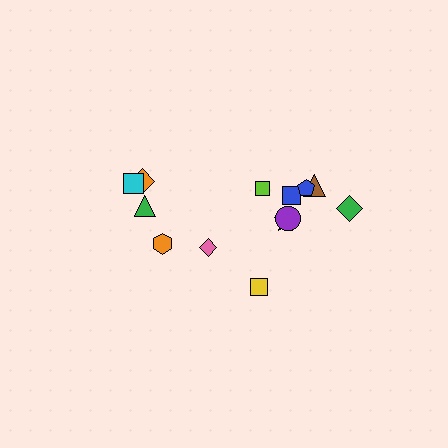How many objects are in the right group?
There are 8 objects.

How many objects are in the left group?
There are 5 objects.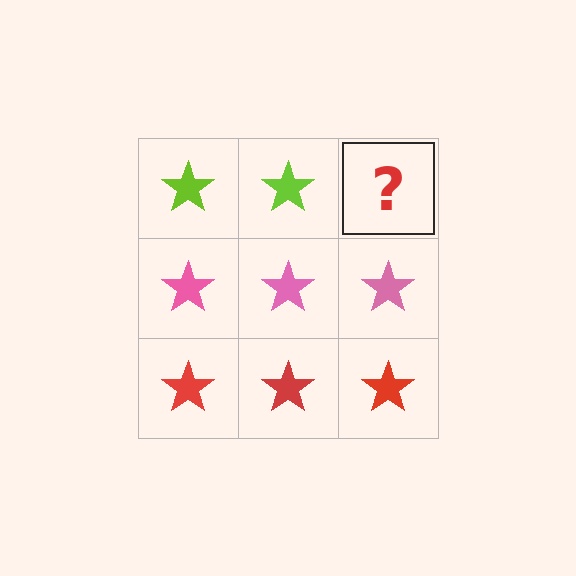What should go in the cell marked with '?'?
The missing cell should contain a lime star.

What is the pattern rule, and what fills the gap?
The rule is that each row has a consistent color. The gap should be filled with a lime star.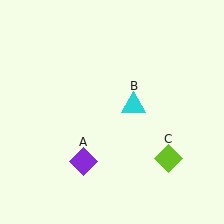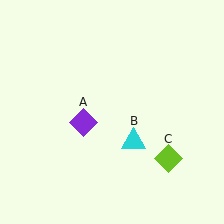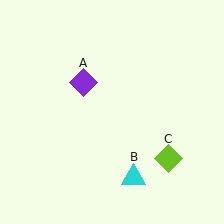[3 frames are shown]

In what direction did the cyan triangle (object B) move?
The cyan triangle (object B) moved down.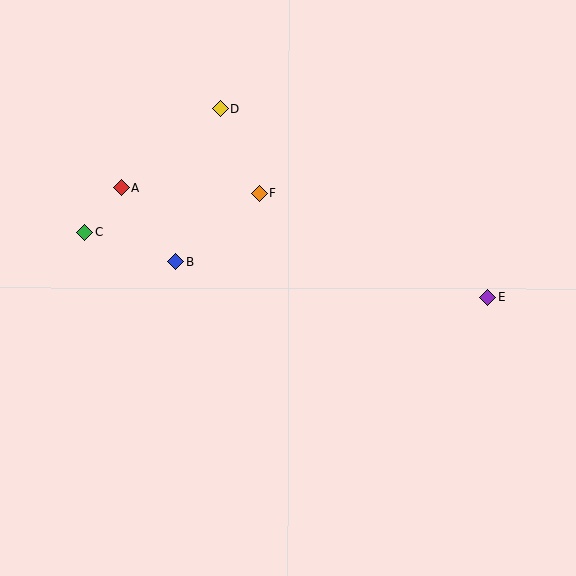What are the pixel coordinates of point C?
Point C is at (85, 232).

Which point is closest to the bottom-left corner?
Point C is closest to the bottom-left corner.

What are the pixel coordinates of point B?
Point B is at (176, 262).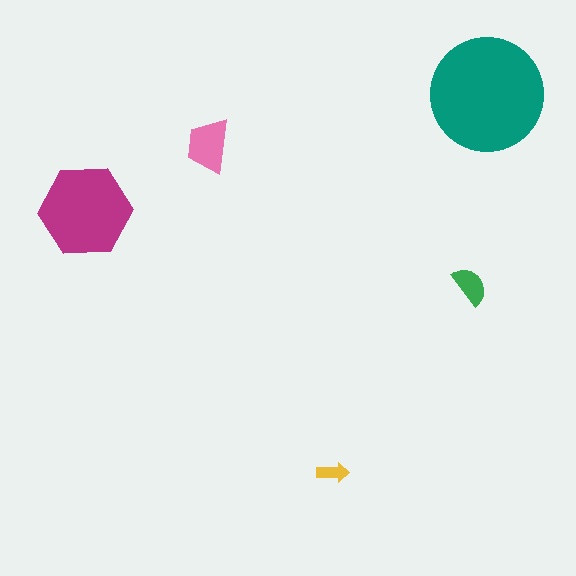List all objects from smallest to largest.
The yellow arrow, the green semicircle, the pink trapezoid, the magenta hexagon, the teal circle.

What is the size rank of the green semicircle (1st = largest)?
4th.